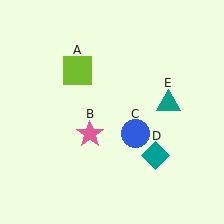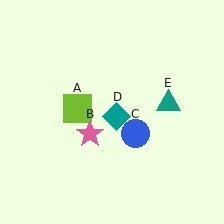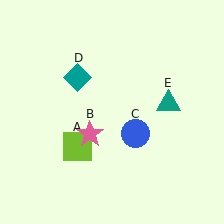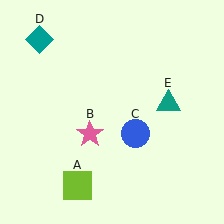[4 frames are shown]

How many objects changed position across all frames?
2 objects changed position: lime square (object A), teal diamond (object D).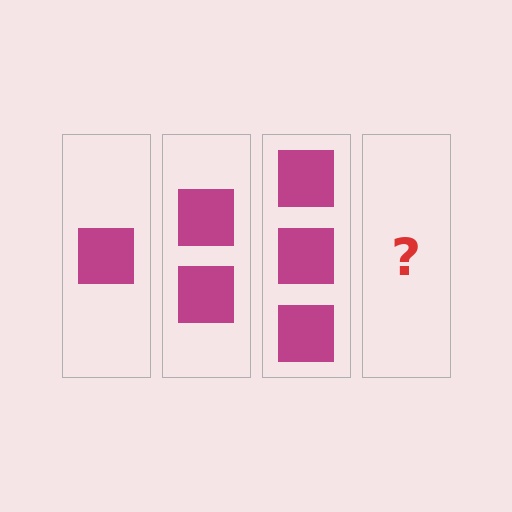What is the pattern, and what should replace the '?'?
The pattern is that each step adds one more square. The '?' should be 4 squares.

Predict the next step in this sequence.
The next step is 4 squares.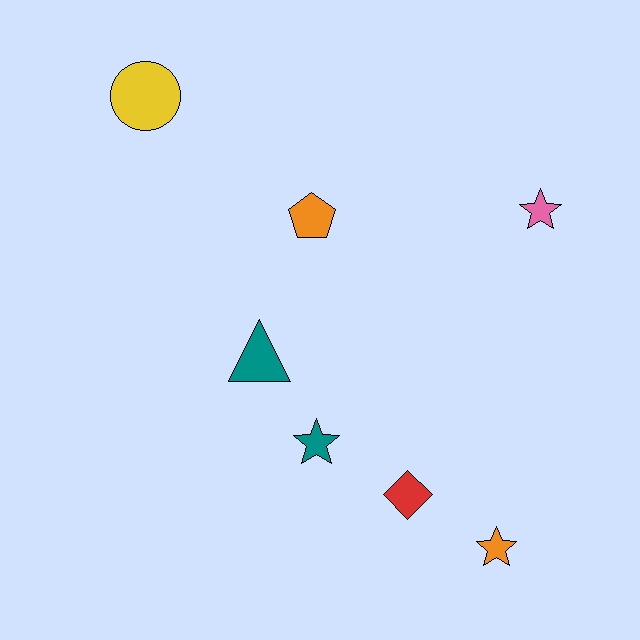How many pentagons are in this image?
There is 1 pentagon.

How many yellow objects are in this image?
There is 1 yellow object.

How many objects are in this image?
There are 7 objects.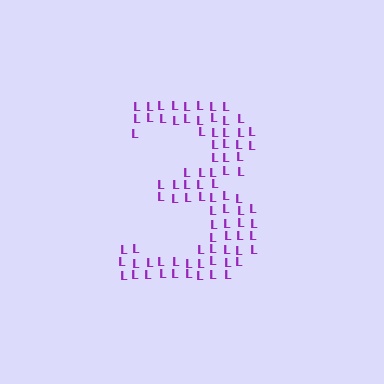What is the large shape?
The large shape is the digit 3.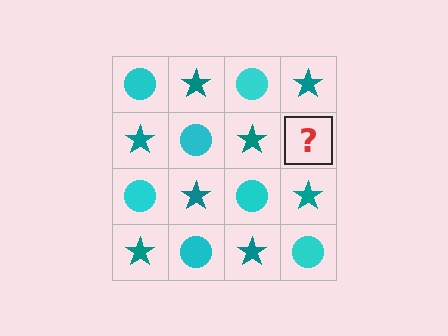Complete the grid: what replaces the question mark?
The question mark should be replaced with a cyan circle.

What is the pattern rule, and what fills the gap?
The rule is that it alternates cyan circle and teal star in a checkerboard pattern. The gap should be filled with a cyan circle.